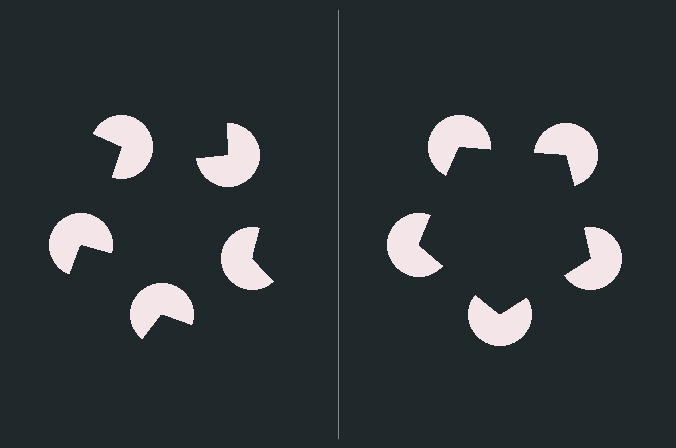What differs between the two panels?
The pac-man discs are positioned identically on both sides; only the wedge orientations differ. On the right they align to a pentagon; on the left they are misaligned.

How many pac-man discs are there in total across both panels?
10 — 5 on each side.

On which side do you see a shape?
An illusory pentagon appears on the right side. On the left side the wedge cuts are rotated, so no coherent shape forms.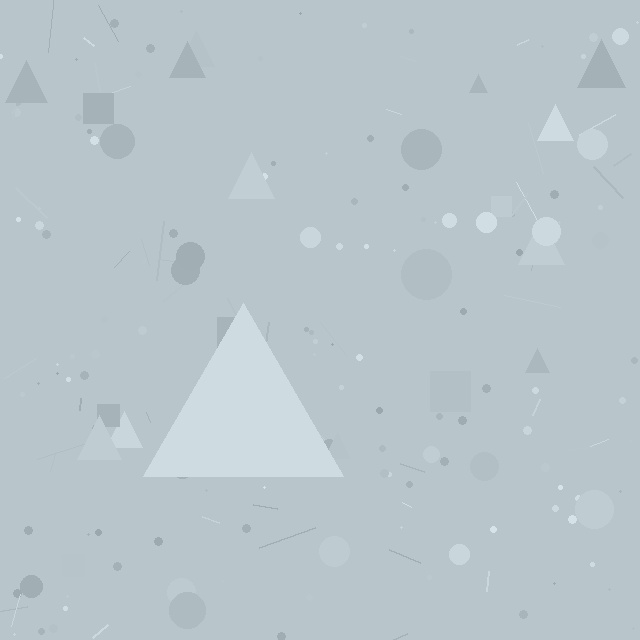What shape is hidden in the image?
A triangle is hidden in the image.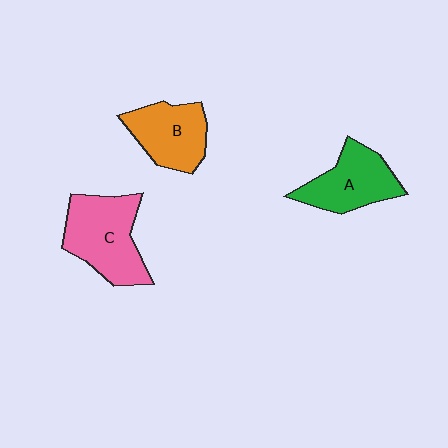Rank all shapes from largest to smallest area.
From largest to smallest: C (pink), A (green), B (orange).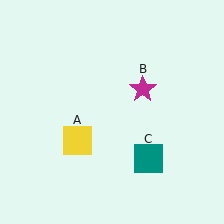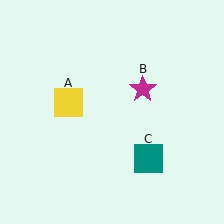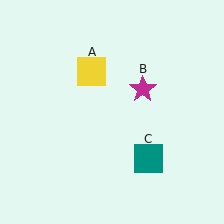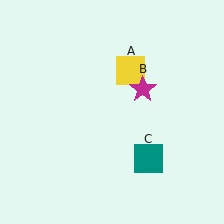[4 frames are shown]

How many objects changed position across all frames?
1 object changed position: yellow square (object A).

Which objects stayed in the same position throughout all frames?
Magenta star (object B) and teal square (object C) remained stationary.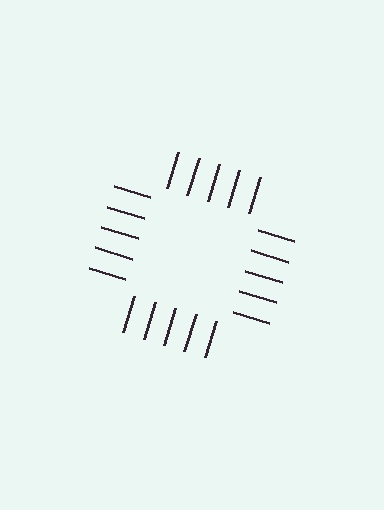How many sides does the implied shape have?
4 sides — the line-ends trace a square.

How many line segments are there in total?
20 — 5 along each of the 4 edges.